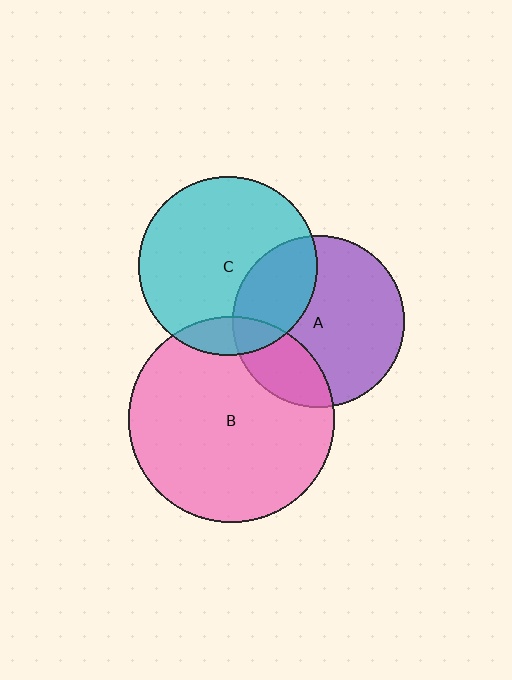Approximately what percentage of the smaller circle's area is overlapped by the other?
Approximately 30%.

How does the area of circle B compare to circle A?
Approximately 1.4 times.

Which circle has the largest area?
Circle B (pink).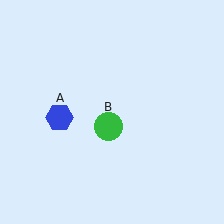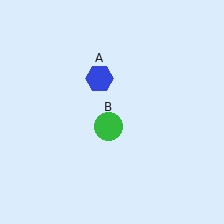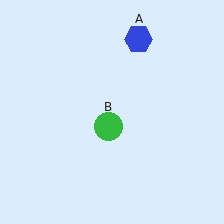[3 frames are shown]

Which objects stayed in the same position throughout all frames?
Green circle (object B) remained stationary.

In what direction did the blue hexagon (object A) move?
The blue hexagon (object A) moved up and to the right.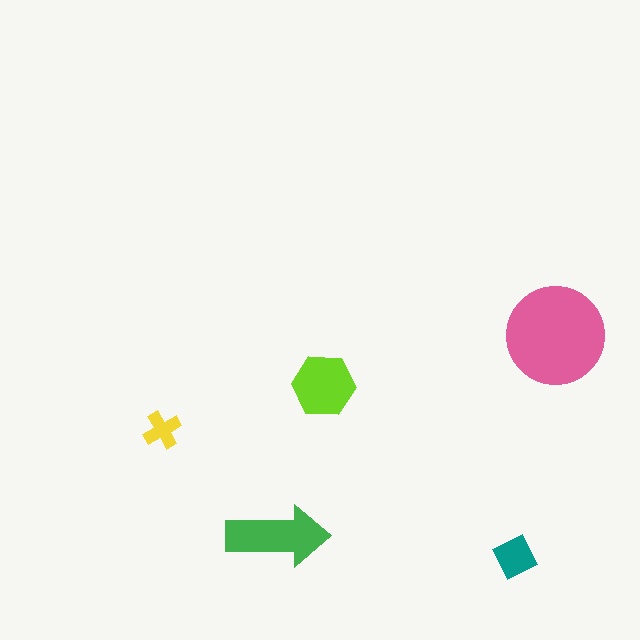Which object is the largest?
The pink circle.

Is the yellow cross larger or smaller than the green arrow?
Smaller.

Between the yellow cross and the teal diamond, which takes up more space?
The teal diamond.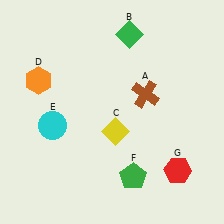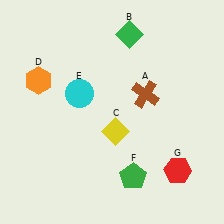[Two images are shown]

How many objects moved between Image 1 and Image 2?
1 object moved between the two images.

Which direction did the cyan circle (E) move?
The cyan circle (E) moved up.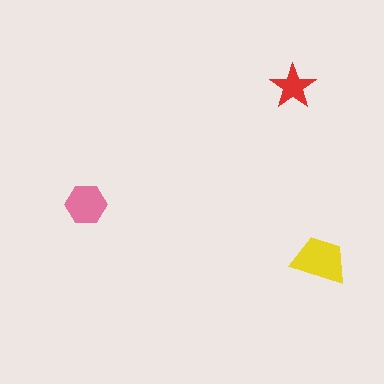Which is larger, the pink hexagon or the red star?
The pink hexagon.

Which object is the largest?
The yellow trapezoid.